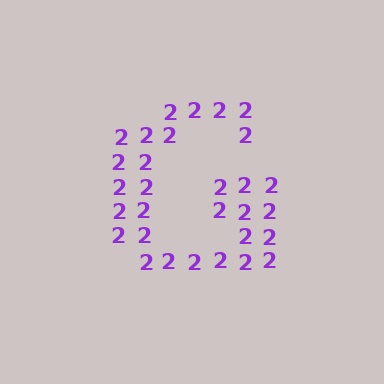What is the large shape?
The large shape is the letter G.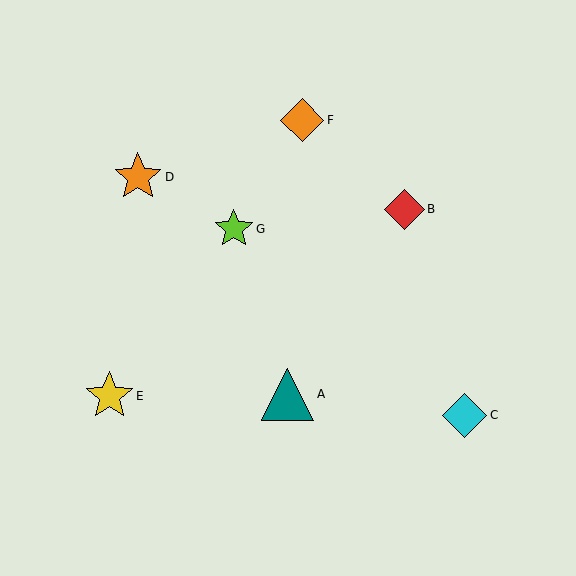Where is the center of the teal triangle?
The center of the teal triangle is at (288, 394).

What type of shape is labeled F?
Shape F is an orange diamond.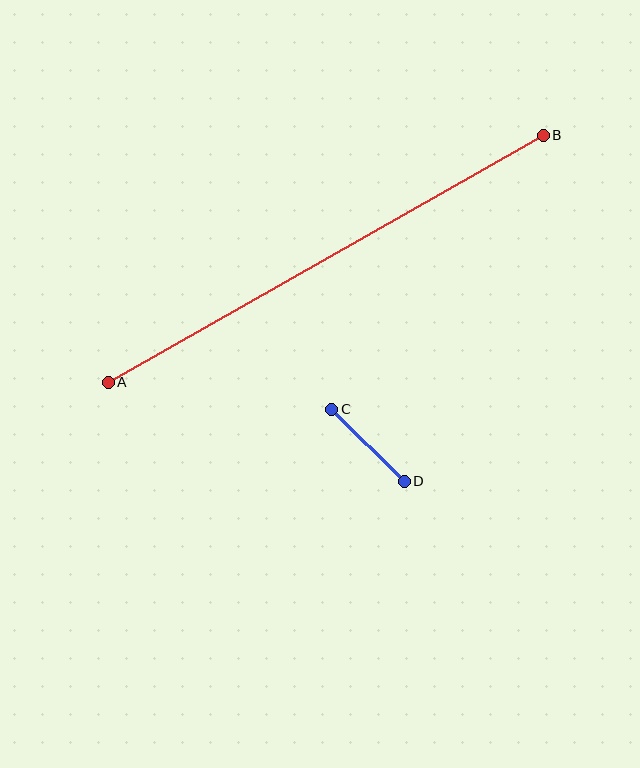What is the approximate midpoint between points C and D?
The midpoint is at approximately (368, 445) pixels.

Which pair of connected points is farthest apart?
Points A and B are farthest apart.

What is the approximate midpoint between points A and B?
The midpoint is at approximately (326, 259) pixels.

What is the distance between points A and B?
The distance is approximately 500 pixels.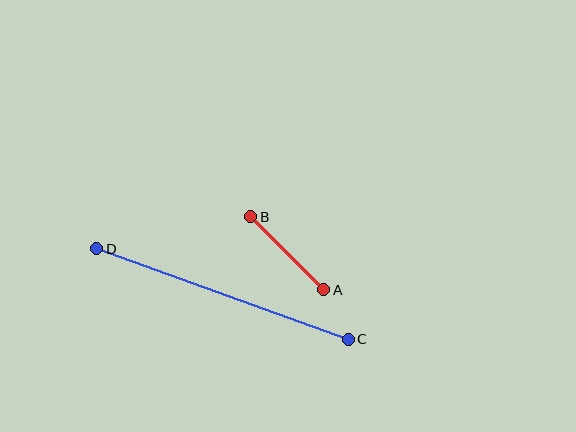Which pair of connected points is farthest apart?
Points C and D are farthest apart.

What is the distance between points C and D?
The distance is approximately 267 pixels.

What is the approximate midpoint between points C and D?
The midpoint is at approximately (222, 294) pixels.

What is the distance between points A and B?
The distance is approximately 103 pixels.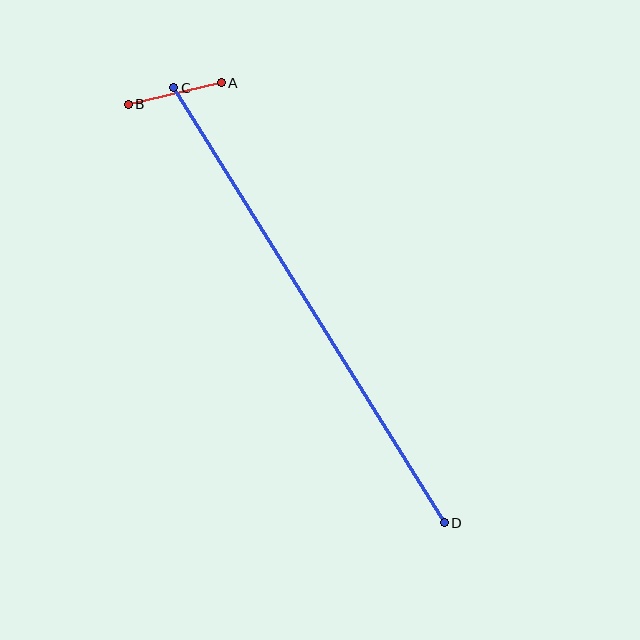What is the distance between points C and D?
The distance is approximately 512 pixels.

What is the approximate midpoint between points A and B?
The midpoint is at approximately (175, 94) pixels.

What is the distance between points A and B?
The distance is approximately 95 pixels.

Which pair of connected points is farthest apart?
Points C and D are farthest apart.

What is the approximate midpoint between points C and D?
The midpoint is at approximately (309, 305) pixels.